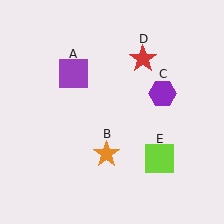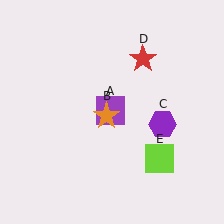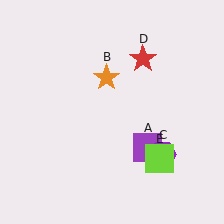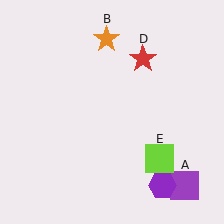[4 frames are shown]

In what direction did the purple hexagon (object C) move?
The purple hexagon (object C) moved down.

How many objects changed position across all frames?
3 objects changed position: purple square (object A), orange star (object B), purple hexagon (object C).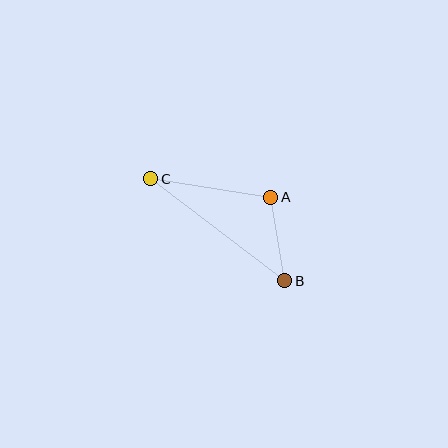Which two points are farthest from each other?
Points B and C are farthest from each other.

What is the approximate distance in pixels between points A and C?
The distance between A and C is approximately 122 pixels.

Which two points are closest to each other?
Points A and B are closest to each other.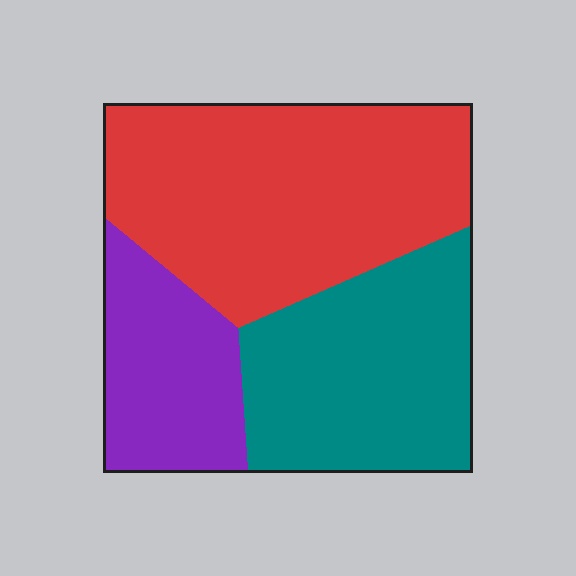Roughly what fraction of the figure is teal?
Teal covers around 35% of the figure.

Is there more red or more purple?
Red.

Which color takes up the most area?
Red, at roughly 45%.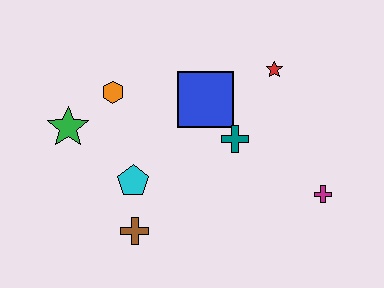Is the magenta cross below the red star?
Yes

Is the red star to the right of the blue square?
Yes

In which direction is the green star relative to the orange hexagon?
The green star is to the left of the orange hexagon.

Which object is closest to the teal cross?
The blue square is closest to the teal cross.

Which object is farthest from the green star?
The magenta cross is farthest from the green star.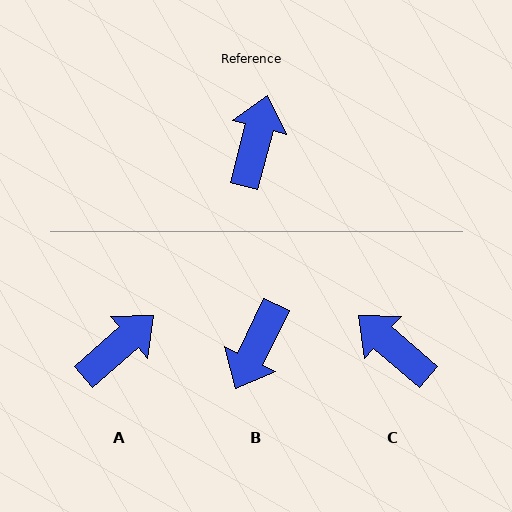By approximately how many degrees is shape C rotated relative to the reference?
Approximately 64 degrees counter-clockwise.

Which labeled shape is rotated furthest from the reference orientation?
B, about 168 degrees away.